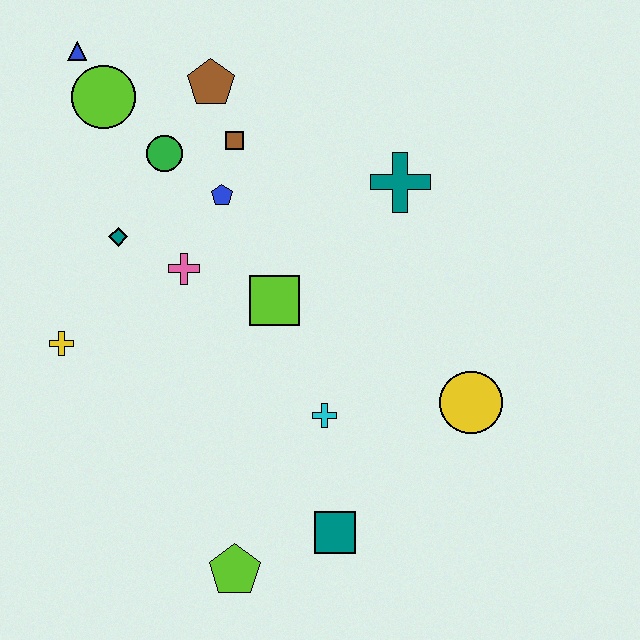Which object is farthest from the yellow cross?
The yellow circle is farthest from the yellow cross.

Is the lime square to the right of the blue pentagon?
Yes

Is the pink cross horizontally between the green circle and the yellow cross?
No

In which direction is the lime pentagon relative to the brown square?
The lime pentagon is below the brown square.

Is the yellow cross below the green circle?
Yes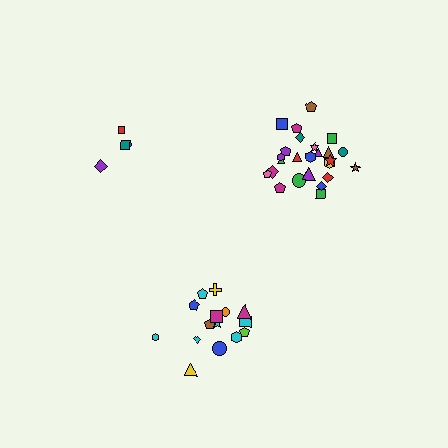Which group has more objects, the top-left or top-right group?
The top-right group.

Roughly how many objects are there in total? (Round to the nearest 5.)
Roughly 45 objects in total.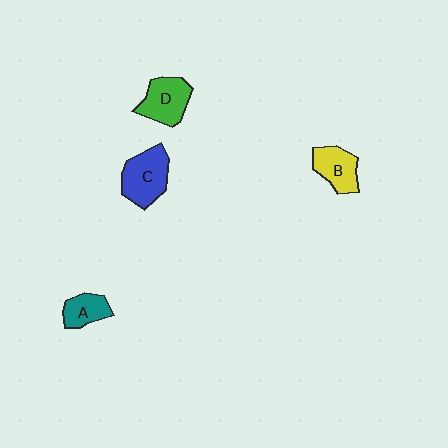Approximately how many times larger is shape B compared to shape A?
Approximately 1.3 times.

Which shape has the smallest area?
Shape A (teal).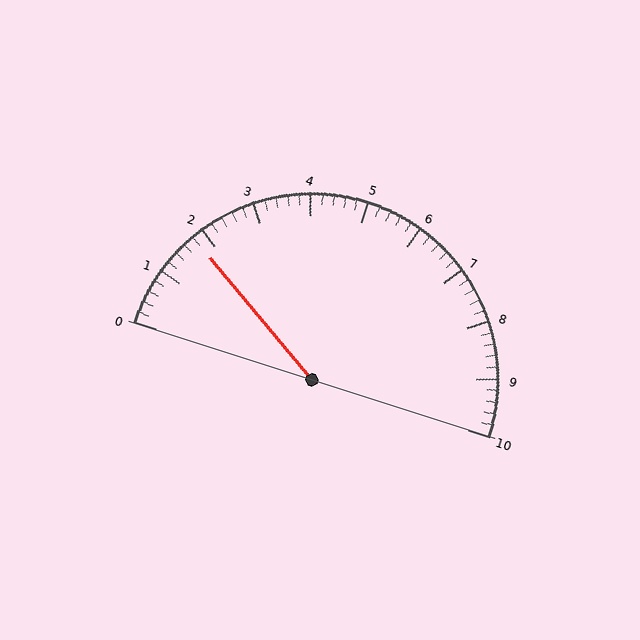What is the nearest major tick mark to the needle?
The nearest major tick mark is 2.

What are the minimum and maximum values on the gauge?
The gauge ranges from 0 to 10.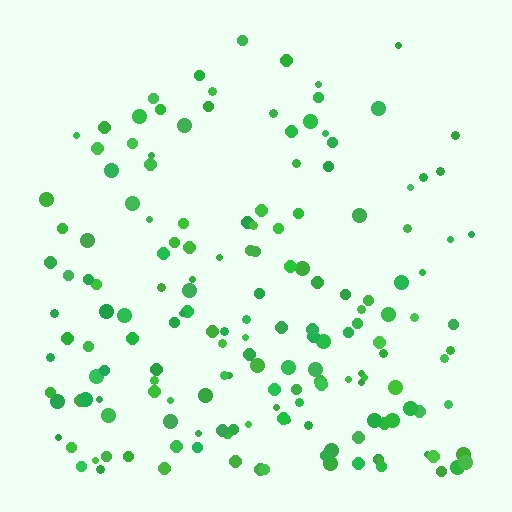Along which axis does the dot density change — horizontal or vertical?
Vertical.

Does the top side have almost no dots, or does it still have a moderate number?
Still a moderate number, just noticeably fewer than the bottom.